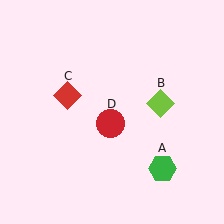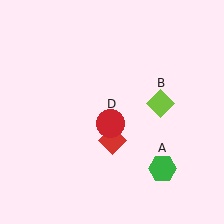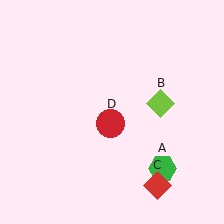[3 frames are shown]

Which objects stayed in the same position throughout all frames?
Green hexagon (object A) and lime diamond (object B) and red circle (object D) remained stationary.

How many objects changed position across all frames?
1 object changed position: red diamond (object C).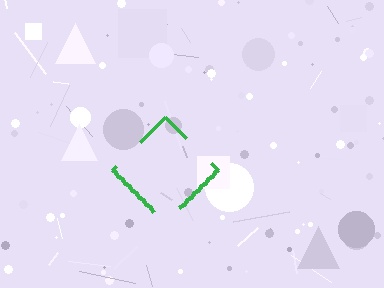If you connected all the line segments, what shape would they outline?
They would outline a diamond.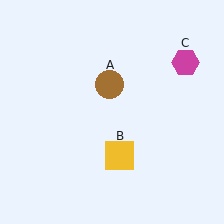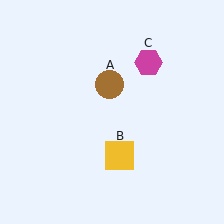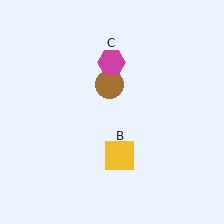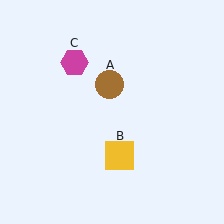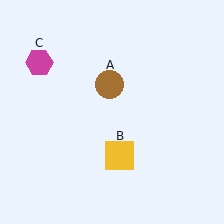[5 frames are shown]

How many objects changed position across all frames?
1 object changed position: magenta hexagon (object C).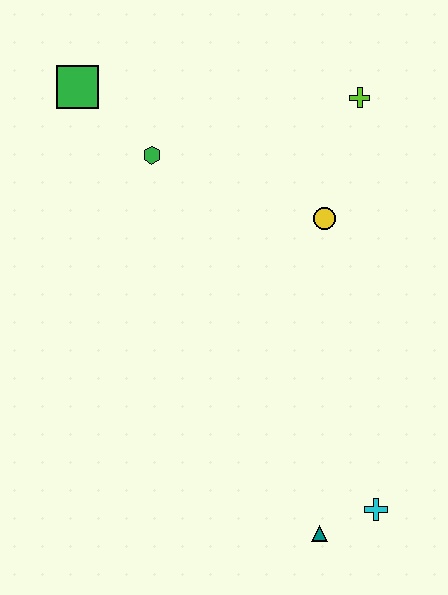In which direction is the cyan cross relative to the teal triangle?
The cyan cross is to the right of the teal triangle.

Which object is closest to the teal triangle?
The cyan cross is closest to the teal triangle.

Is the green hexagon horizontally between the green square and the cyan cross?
Yes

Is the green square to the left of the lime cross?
Yes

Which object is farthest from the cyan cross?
The green square is farthest from the cyan cross.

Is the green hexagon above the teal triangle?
Yes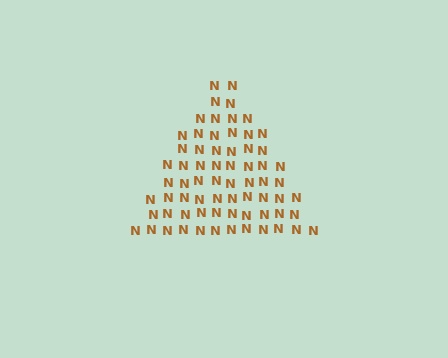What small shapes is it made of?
It is made of small letter N's.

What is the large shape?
The large shape is a triangle.